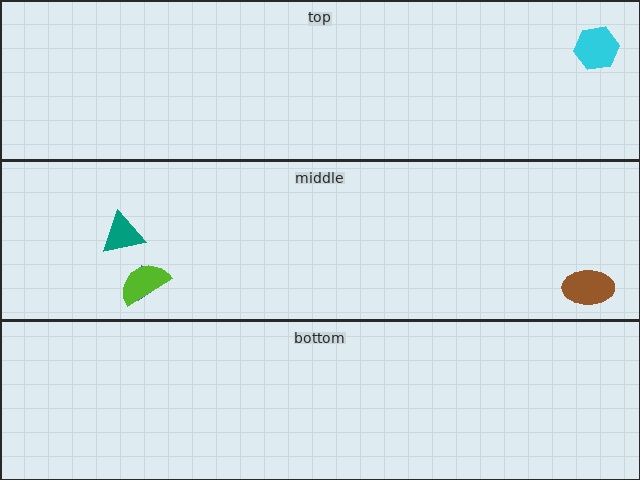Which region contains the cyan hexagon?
The top region.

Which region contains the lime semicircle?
The middle region.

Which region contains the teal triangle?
The middle region.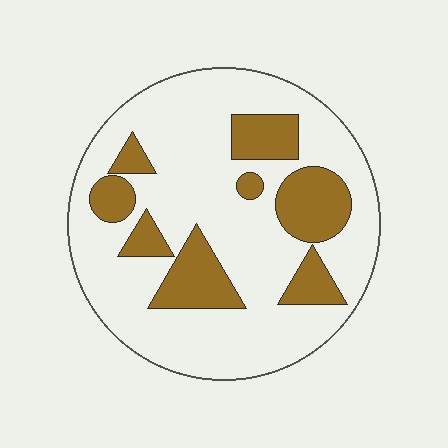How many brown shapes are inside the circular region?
8.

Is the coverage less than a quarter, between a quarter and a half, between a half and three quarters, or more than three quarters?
Less than a quarter.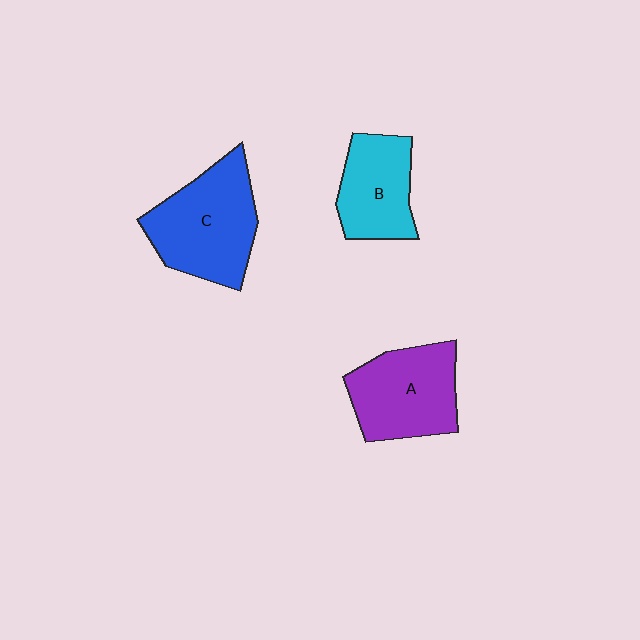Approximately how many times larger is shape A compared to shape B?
Approximately 1.3 times.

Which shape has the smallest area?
Shape B (cyan).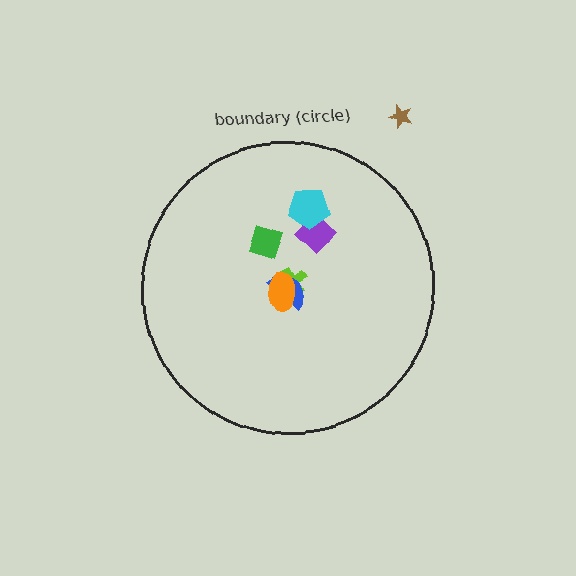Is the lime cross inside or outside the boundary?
Inside.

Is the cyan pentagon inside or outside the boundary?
Inside.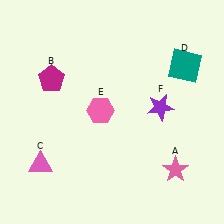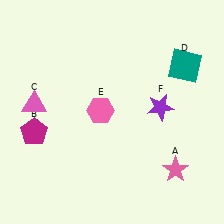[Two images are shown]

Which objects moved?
The objects that moved are: the magenta pentagon (B), the pink triangle (C).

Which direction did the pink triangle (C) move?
The pink triangle (C) moved up.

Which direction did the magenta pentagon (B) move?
The magenta pentagon (B) moved down.